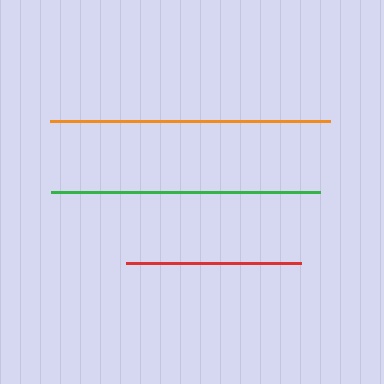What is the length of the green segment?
The green segment is approximately 270 pixels long.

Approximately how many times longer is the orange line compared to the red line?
The orange line is approximately 1.6 times the length of the red line.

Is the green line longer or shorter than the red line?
The green line is longer than the red line.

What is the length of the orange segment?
The orange segment is approximately 279 pixels long.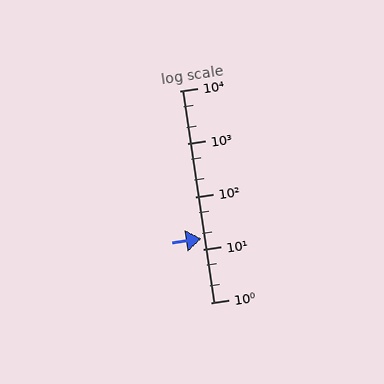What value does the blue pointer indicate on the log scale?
The pointer indicates approximately 16.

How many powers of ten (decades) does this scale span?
The scale spans 4 decades, from 1 to 10000.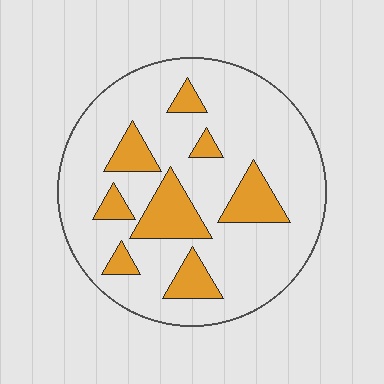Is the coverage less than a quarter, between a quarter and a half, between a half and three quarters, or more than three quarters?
Less than a quarter.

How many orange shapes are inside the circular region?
8.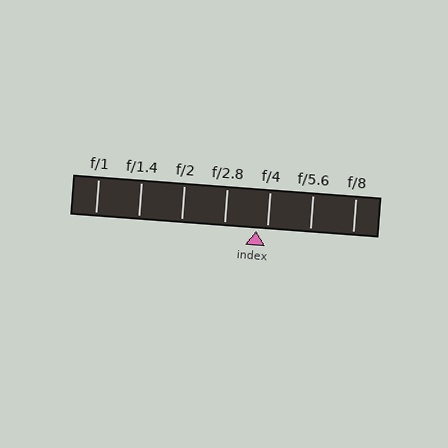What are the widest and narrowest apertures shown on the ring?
The widest aperture shown is f/1 and the narrowest is f/8.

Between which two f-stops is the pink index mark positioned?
The index mark is between f/2.8 and f/4.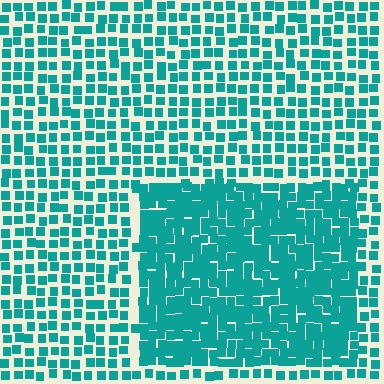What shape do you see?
I see a rectangle.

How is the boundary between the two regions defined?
The boundary is defined by a change in element density (approximately 1.9x ratio). All elements are the same color, size, and shape.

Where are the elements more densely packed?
The elements are more densely packed inside the rectangle boundary.